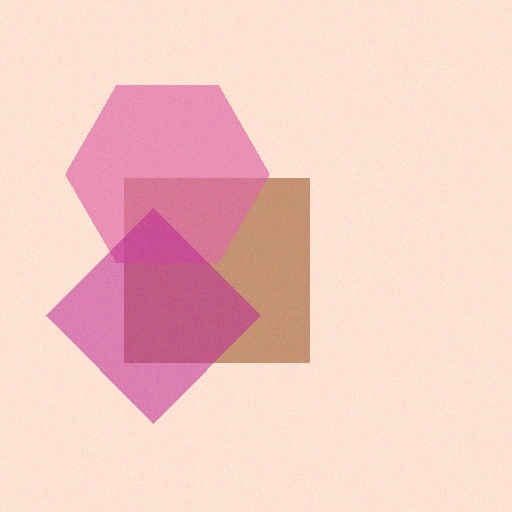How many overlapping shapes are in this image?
There are 3 overlapping shapes in the image.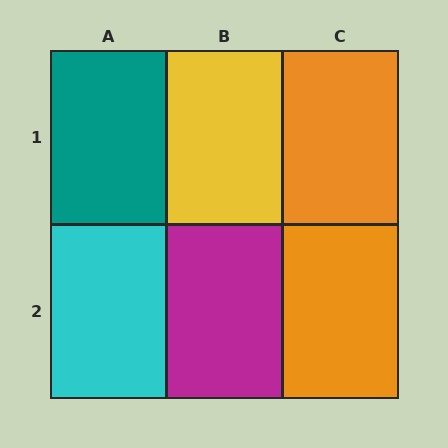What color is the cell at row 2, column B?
Magenta.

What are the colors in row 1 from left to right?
Teal, yellow, orange.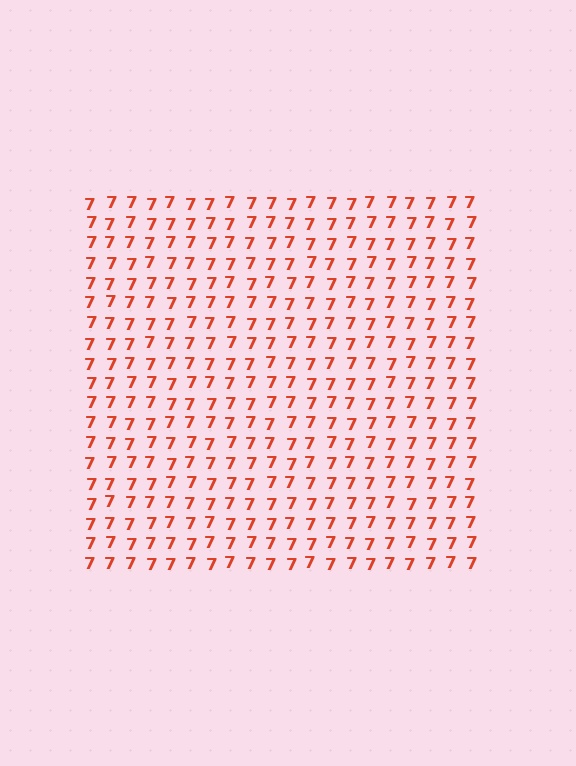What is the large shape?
The large shape is a square.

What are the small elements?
The small elements are digit 7's.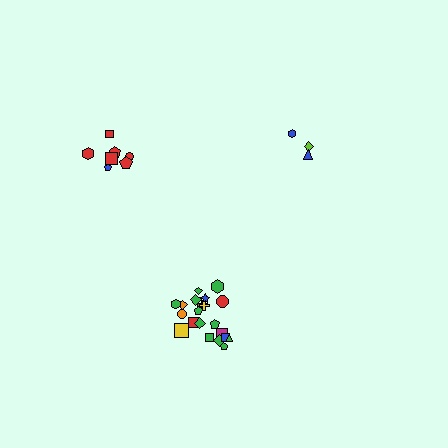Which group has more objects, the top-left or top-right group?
The top-left group.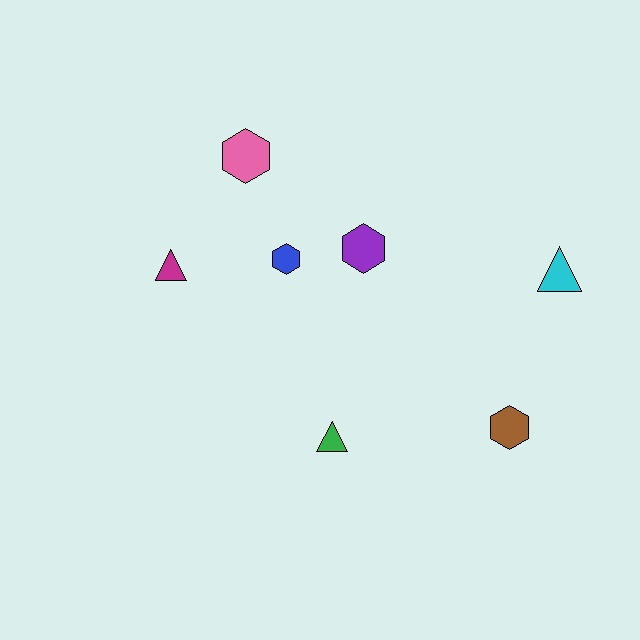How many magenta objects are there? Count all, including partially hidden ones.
There is 1 magenta object.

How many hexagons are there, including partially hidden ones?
There are 4 hexagons.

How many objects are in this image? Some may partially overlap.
There are 7 objects.